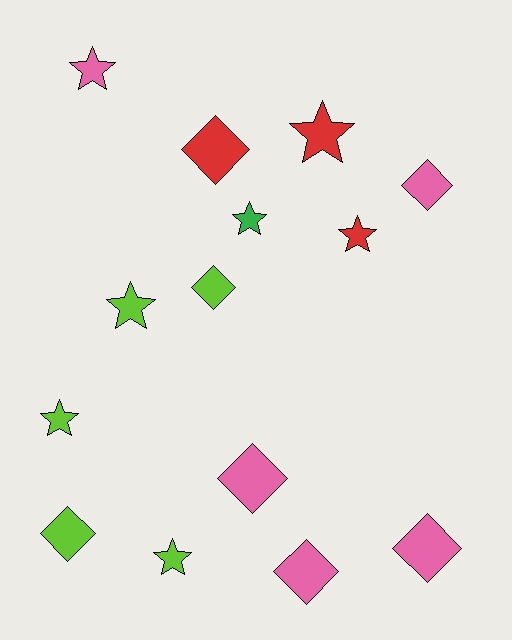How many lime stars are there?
There are 3 lime stars.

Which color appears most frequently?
Lime, with 5 objects.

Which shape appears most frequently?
Star, with 7 objects.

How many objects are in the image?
There are 14 objects.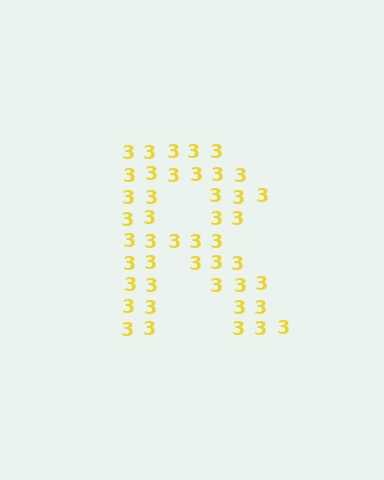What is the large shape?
The large shape is the letter R.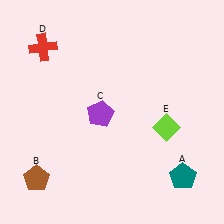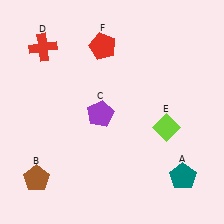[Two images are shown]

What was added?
A red pentagon (F) was added in Image 2.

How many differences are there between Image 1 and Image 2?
There is 1 difference between the two images.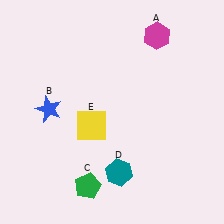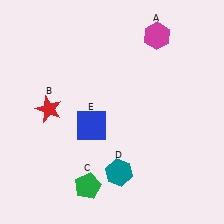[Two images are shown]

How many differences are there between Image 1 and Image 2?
There are 2 differences between the two images.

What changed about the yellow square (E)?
In Image 1, E is yellow. In Image 2, it changed to blue.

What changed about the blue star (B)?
In Image 1, B is blue. In Image 2, it changed to red.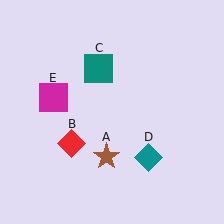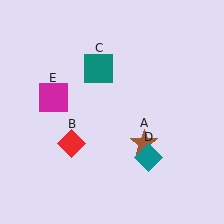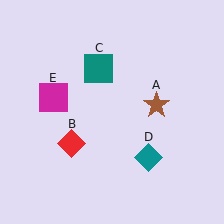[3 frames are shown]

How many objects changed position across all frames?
1 object changed position: brown star (object A).